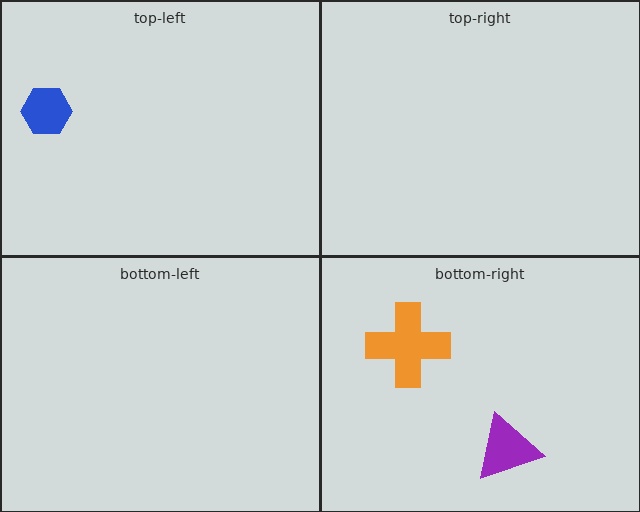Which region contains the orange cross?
The bottom-right region.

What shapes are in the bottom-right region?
The orange cross, the purple triangle.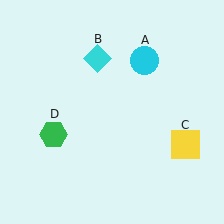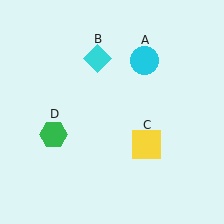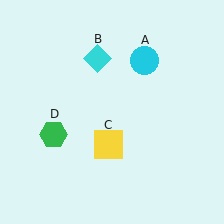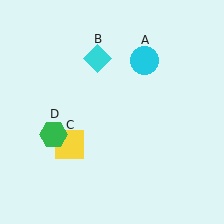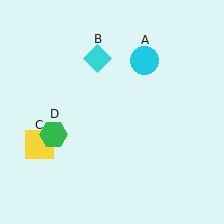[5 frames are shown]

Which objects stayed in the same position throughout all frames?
Cyan circle (object A) and cyan diamond (object B) and green hexagon (object D) remained stationary.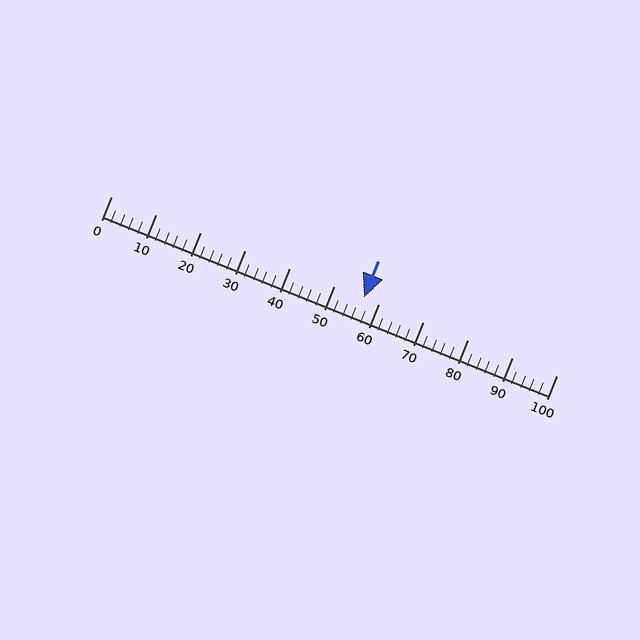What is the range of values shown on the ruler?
The ruler shows values from 0 to 100.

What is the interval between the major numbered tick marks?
The major tick marks are spaced 10 units apart.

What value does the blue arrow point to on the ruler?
The blue arrow points to approximately 57.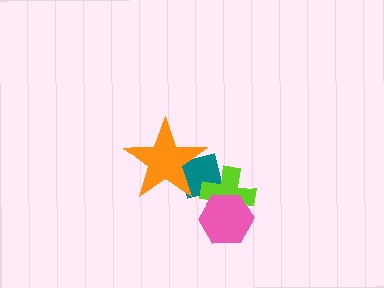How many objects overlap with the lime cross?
2 objects overlap with the lime cross.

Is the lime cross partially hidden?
Yes, it is partially covered by another shape.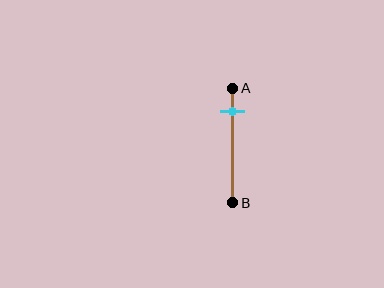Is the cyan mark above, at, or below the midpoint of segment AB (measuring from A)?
The cyan mark is above the midpoint of segment AB.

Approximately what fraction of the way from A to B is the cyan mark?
The cyan mark is approximately 20% of the way from A to B.